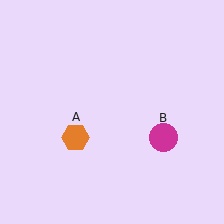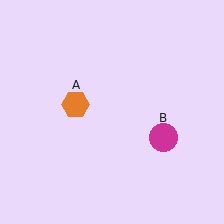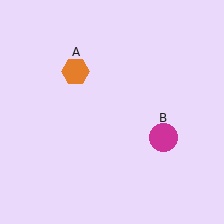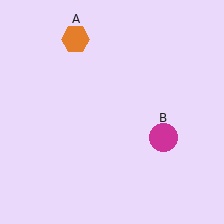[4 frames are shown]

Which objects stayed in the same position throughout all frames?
Magenta circle (object B) remained stationary.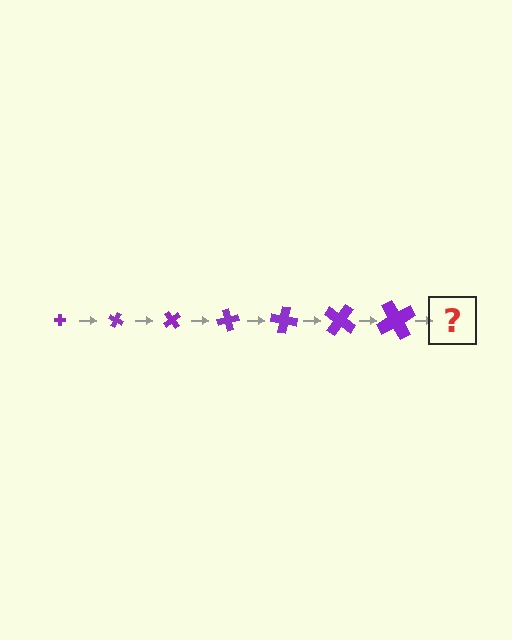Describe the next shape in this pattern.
It should be a cross, larger than the previous one and rotated 175 degrees from the start.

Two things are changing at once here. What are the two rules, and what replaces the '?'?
The two rules are that the cross grows larger each step and it rotates 25 degrees each step. The '?' should be a cross, larger than the previous one and rotated 175 degrees from the start.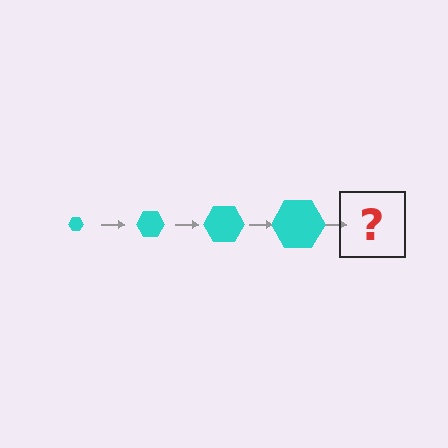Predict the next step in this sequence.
The next step is a cyan hexagon, larger than the previous one.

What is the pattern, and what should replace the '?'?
The pattern is that the hexagon gets progressively larger each step. The '?' should be a cyan hexagon, larger than the previous one.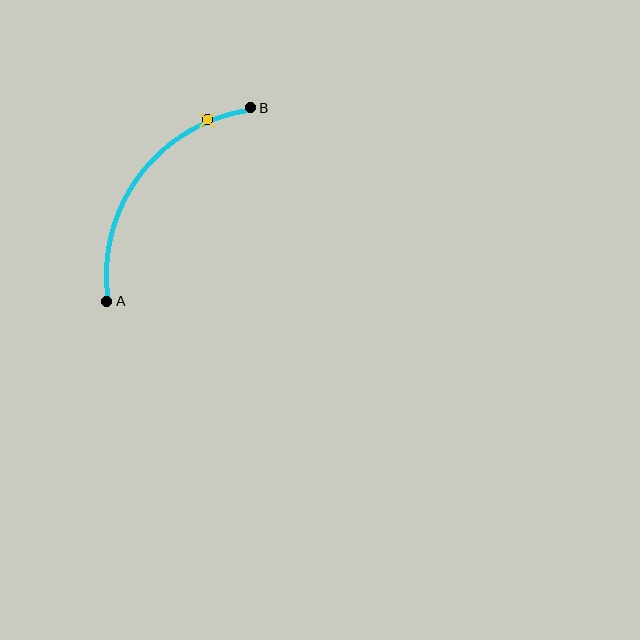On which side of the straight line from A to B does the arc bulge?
The arc bulges above and to the left of the straight line connecting A and B.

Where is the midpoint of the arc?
The arc midpoint is the point on the curve farthest from the straight line joining A and B. It sits above and to the left of that line.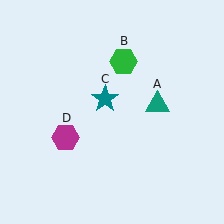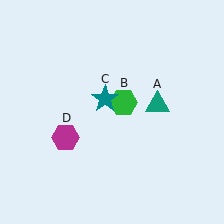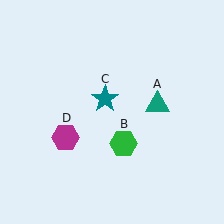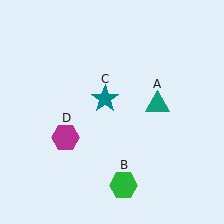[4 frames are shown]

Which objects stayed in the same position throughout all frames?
Teal triangle (object A) and teal star (object C) and magenta hexagon (object D) remained stationary.